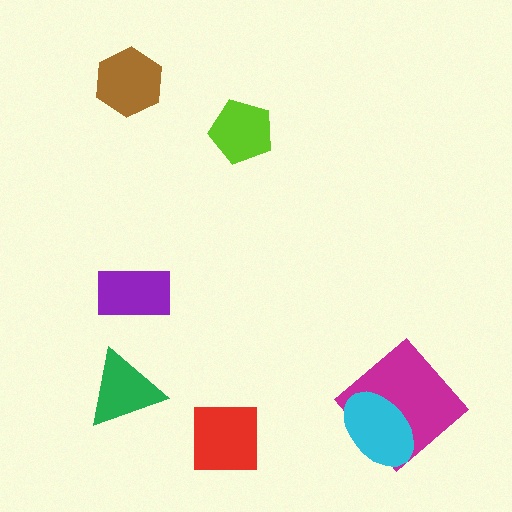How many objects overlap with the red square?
0 objects overlap with the red square.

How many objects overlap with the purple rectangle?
0 objects overlap with the purple rectangle.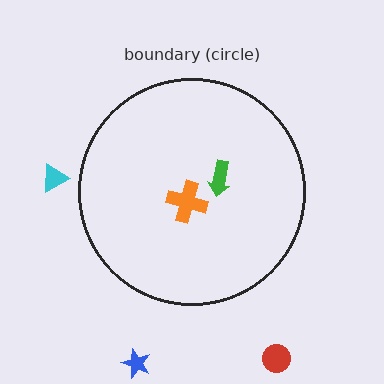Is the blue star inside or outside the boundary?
Outside.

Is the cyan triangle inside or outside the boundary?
Outside.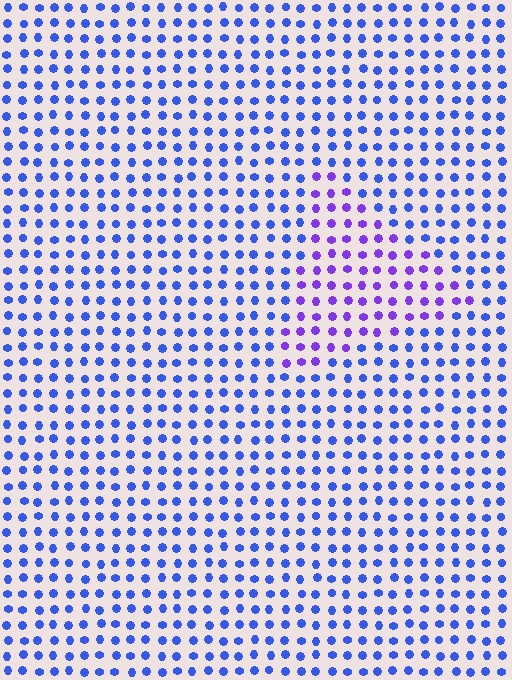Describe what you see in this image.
The image is filled with small blue elements in a uniform arrangement. A triangle-shaped region is visible where the elements are tinted to a slightly different hue, forming a subtle color boundary.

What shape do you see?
I see a triangle.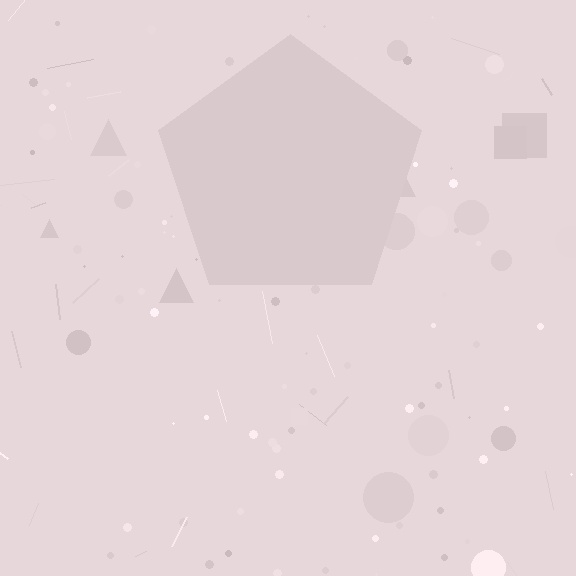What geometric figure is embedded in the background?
A pentagon is embedded in the background.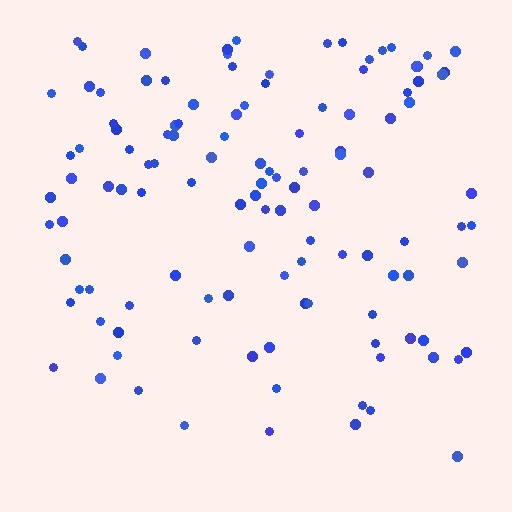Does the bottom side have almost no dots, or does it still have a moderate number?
Still a moderate number, just noticeably fewer than the top.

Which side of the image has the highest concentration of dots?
The top.